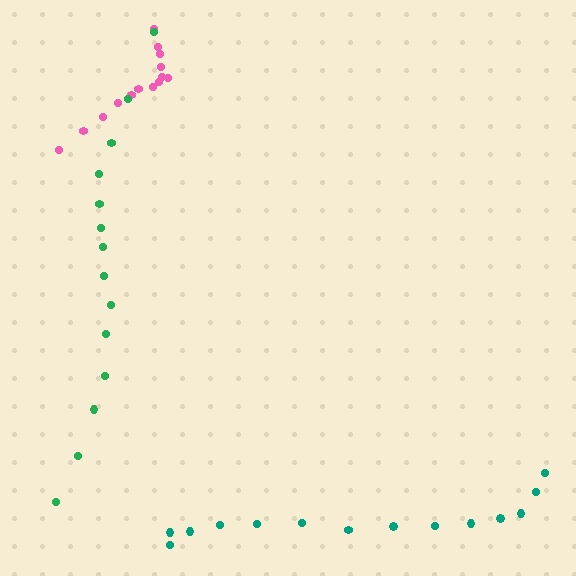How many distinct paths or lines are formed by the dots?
There are 3 distinct paths.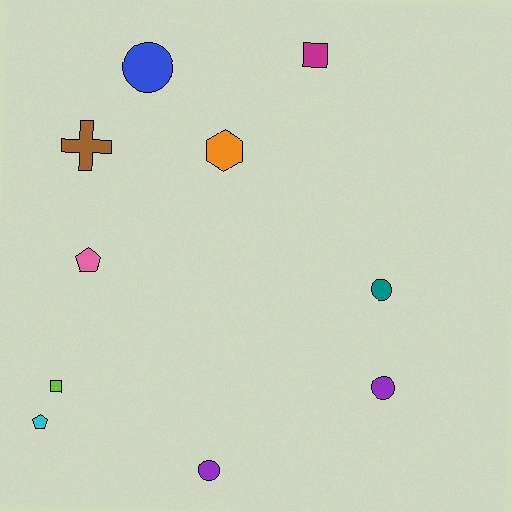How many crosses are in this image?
There is 1 cross.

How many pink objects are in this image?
There is 1 pink object.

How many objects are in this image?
There are 10 objects.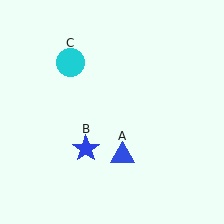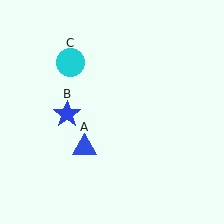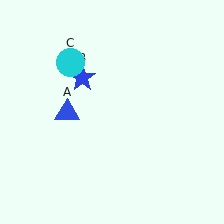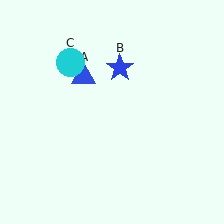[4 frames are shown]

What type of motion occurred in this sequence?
The blue triangle (object A), blue star (object B) rotated clockwise around the center of the scene.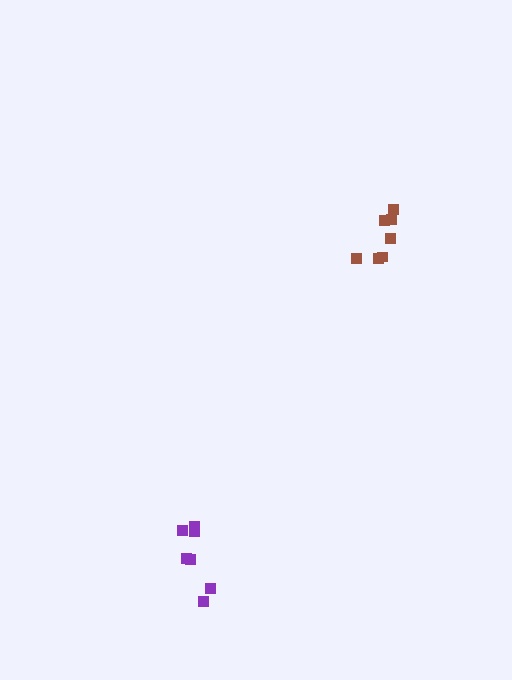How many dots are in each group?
Group 1: 7 dots, Group 2: 7 dots (14 total).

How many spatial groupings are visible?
There are 2 spatial groupings.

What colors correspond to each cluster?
The clusters are colored: purple, brown.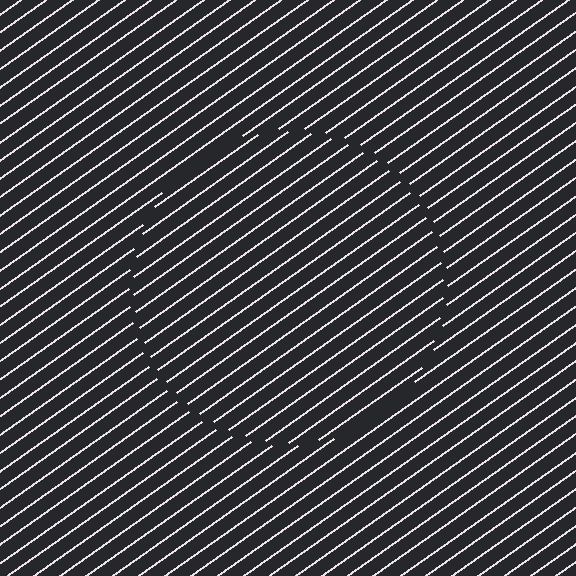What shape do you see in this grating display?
An illusory circle. The interior of the shape contains the same grating, shifted by half a period — the contour is defined by the phase discontinuity where line-ends from the inner and outer gratings abut.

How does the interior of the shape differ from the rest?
The interior of the shape contains the same grating, shifted by half a period — the contour is defined by the phase discontinuity where line-ends from the inner and outer gratings abut.